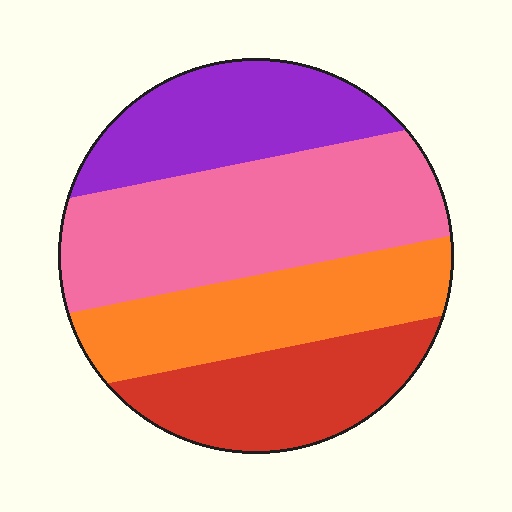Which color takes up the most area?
Pink, at roughly 35%.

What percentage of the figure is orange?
Orange covers roughly 25% of the figure.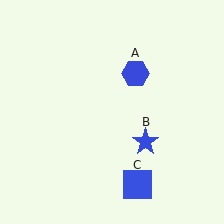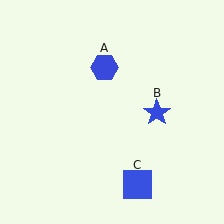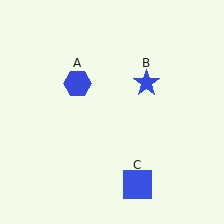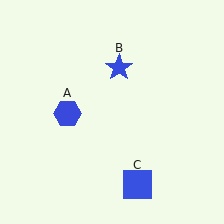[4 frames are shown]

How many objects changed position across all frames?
2 objects changed position: blue hexagon (object A), blue star (object B).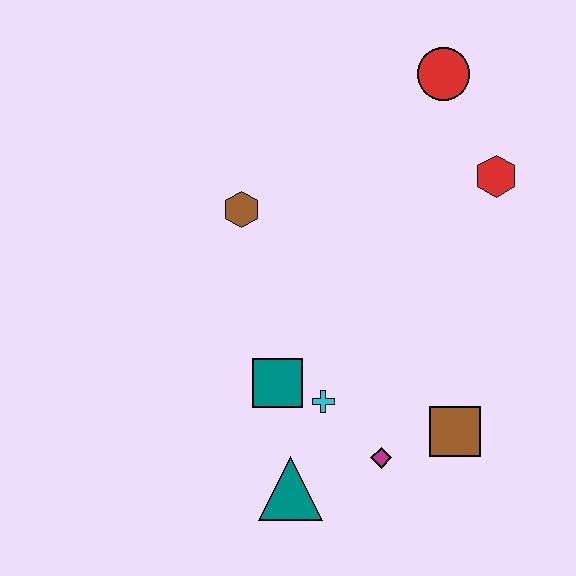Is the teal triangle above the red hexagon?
No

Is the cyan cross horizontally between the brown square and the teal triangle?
Yes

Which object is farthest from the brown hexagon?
The brown square is farthest from the brown hexagon.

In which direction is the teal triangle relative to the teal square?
The teal triangle is below the teal square.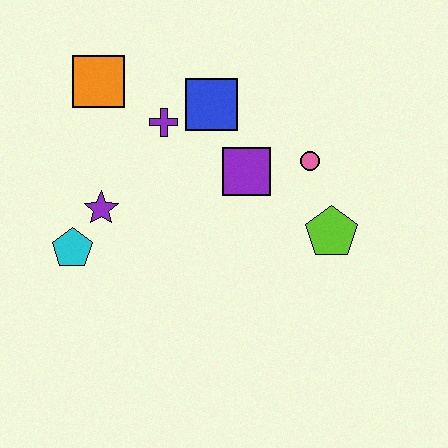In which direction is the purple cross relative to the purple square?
The purple cross is to the left of the purple square.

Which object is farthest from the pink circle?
The cyan pentagon is farthest from the pink circle.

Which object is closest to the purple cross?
The blue square is closest to the purple cross.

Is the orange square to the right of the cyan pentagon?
Yes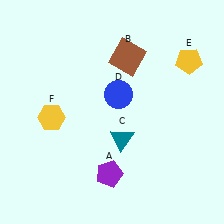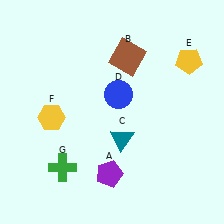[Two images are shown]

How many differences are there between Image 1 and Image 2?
There is 1 difference between the two images.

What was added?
A green cross (G) was added in Image 2.